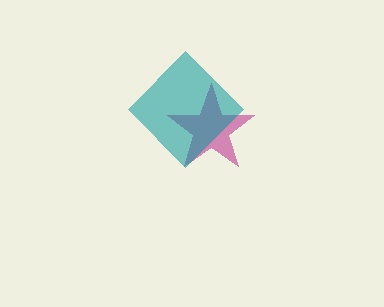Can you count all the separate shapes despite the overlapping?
Yes, there are 2 separate shapes.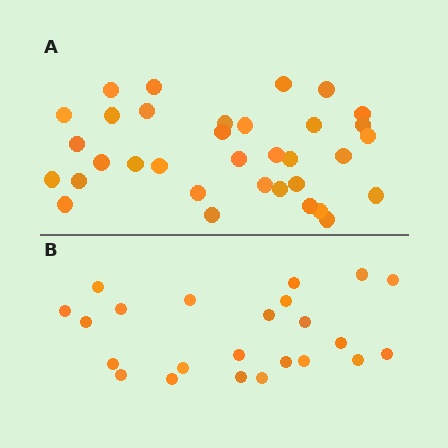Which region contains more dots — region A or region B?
Region A (the top region) has more dots.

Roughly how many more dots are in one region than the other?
Region A has roughly 12 or so more dots than region B.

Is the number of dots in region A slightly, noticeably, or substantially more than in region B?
Region A has substantially more. The ratio is roughly 1.5 to 1.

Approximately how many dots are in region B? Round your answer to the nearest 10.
About 20 dots. (The exact count is 23, which rounds to 20.)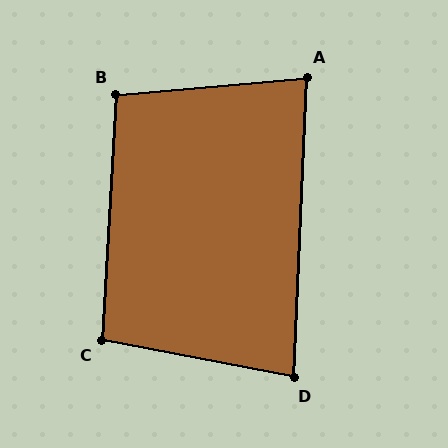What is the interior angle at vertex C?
Approximately 98 degrees (obtuse).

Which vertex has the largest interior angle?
B, at approximately 98 degrees.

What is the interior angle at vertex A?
Approximately 82 degrees (acute).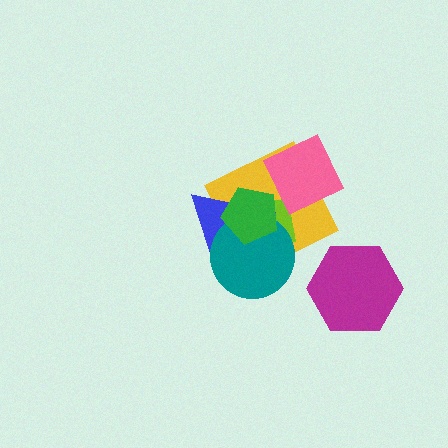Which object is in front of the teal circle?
The green pentagon is in front of the teal circle.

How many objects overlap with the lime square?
5 objects overlap with the lime square.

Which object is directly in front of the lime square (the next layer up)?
The blue triangle is directly in front of the lime square.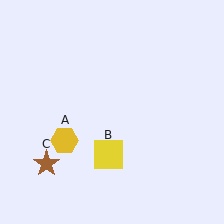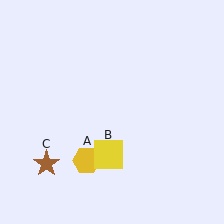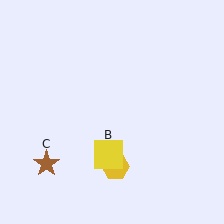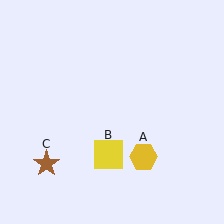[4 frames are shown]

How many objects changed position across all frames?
1 object changed position: yellow hexagon (object A).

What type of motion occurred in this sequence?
The yellow hexagon (object A) rotated counterclockwise around the center of the scene.